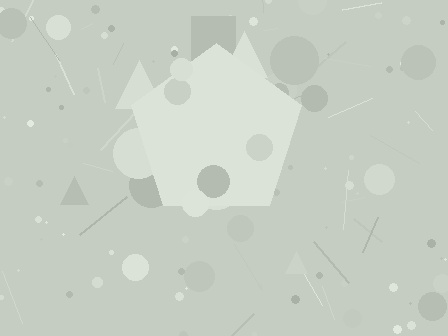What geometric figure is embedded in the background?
A pentagon is embedded in the background.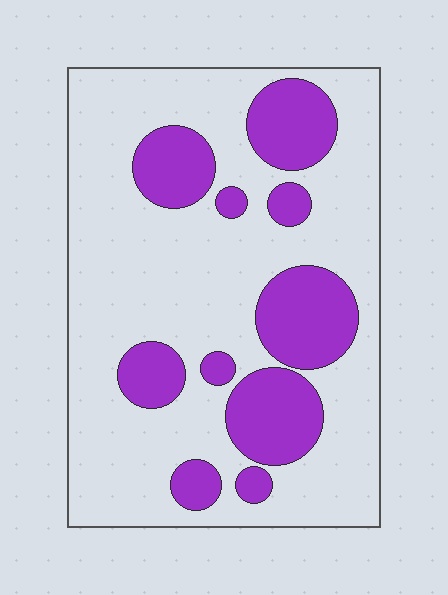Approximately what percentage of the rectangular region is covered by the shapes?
Approximately 25%.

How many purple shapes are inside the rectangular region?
10.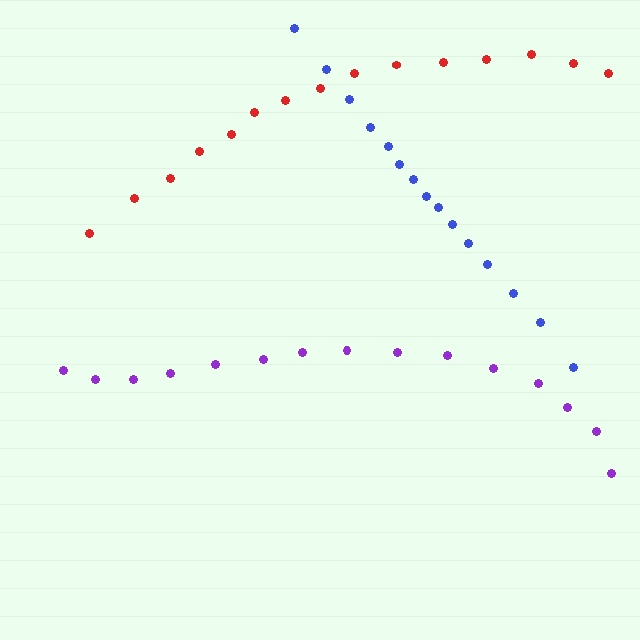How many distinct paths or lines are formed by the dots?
There are 3 distinct paths.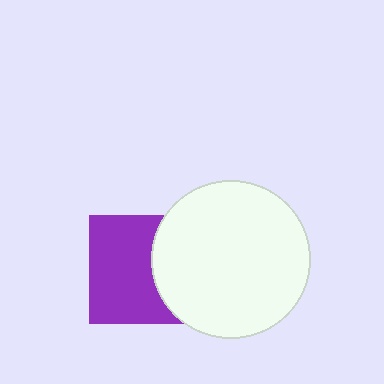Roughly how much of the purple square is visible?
About half of it is visible (roughly 64%).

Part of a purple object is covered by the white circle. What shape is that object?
It is a square.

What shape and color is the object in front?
The object in front is a white circle.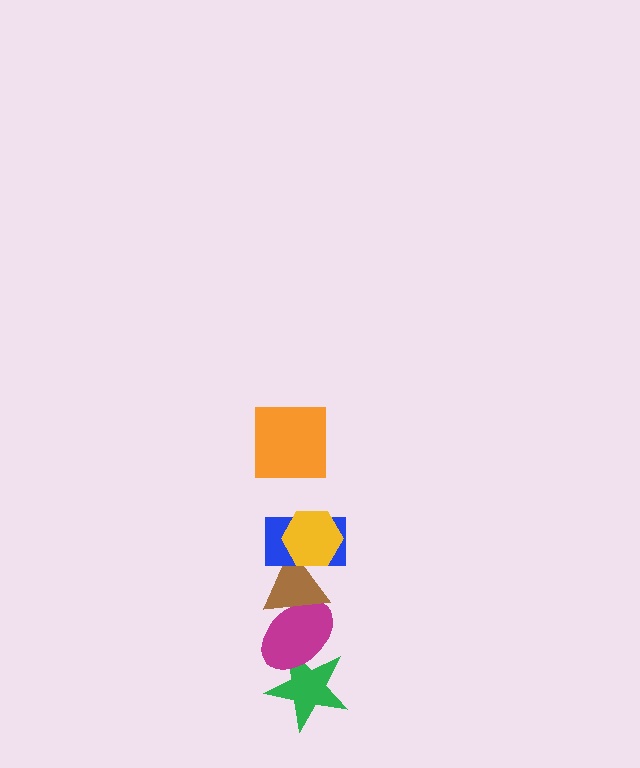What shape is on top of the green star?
The magenta ellipse is on top of the green star.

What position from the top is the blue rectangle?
The blue rectangle is 3rd from the top.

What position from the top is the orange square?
The orange square is 1st from the top.